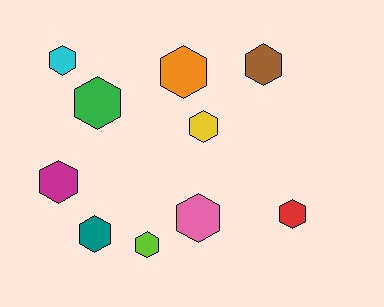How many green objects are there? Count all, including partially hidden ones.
There is 1 green object.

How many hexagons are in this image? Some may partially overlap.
There are 10 hexagons.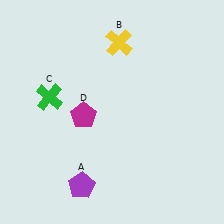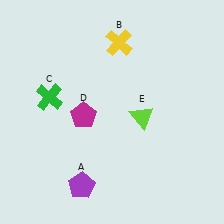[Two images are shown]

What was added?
A lime triangle (E) was added in Image 2.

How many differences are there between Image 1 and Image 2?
There is 1 difference between the two images.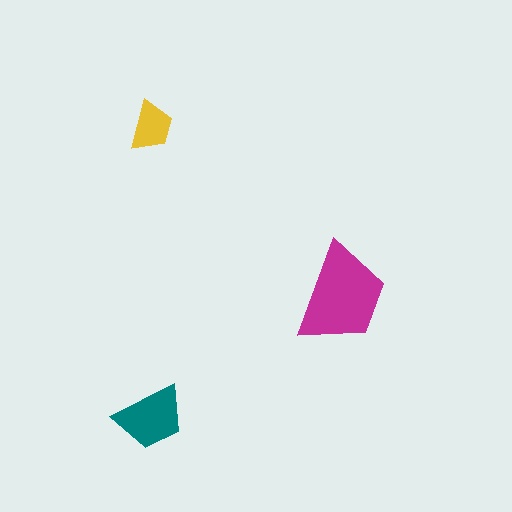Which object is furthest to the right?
The magenta trapezoid is rightmost.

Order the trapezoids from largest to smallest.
the magenta one, the teal one, the yellow one.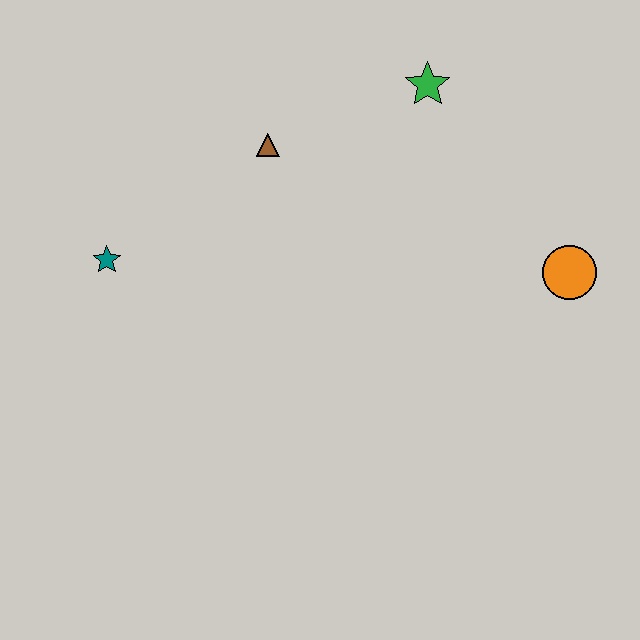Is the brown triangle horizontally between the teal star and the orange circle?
Yes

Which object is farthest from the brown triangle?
The orange circle is farthest from the brown triangle.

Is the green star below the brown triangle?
No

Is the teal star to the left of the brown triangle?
Yes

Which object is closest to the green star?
The brown triangle is closest to the green star.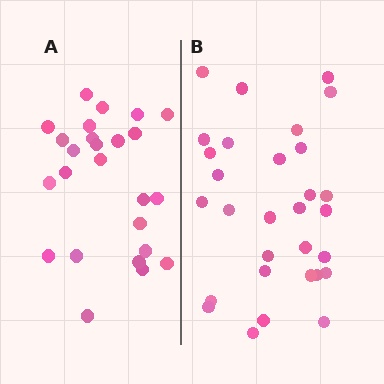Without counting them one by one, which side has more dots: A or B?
Region B (the right region) has more dots.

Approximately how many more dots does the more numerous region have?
Region B has about 5 more dots than region A.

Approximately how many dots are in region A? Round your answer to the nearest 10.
About 20 dots. (The exact count is 25, which rounds to 20.)